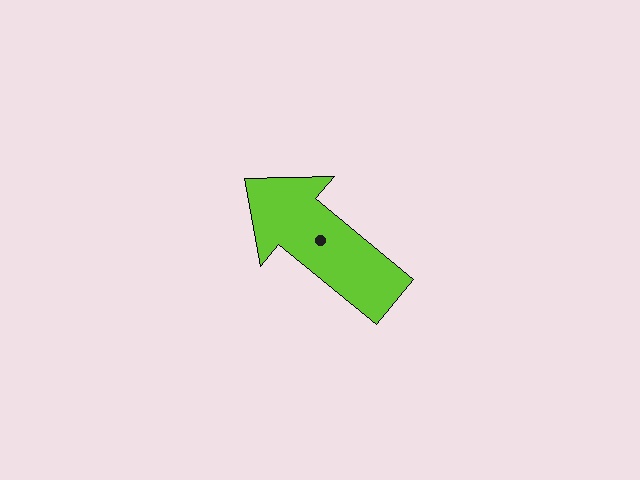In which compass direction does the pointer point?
Northwest.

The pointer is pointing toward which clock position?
Roughly 10 o'clock.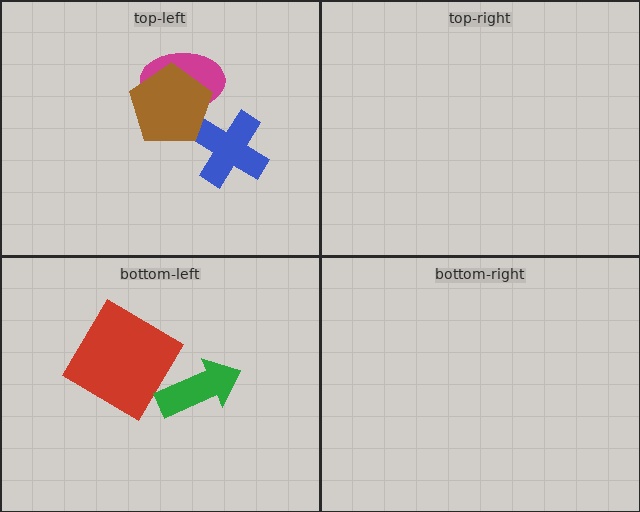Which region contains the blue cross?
The top-left region.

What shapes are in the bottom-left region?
The red diamond, the green arrow.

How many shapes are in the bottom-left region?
2.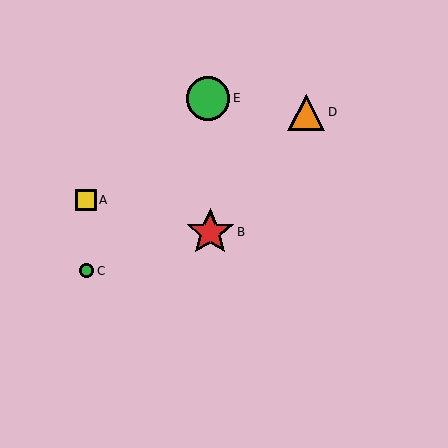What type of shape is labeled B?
Shape B is a red star.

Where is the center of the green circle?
The center of the green circle is at (87, 271).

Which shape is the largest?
The red star (labeled B) is the largest.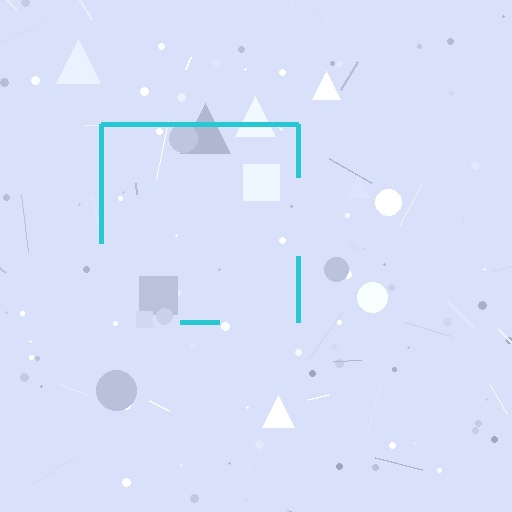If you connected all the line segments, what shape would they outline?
They would outline a square.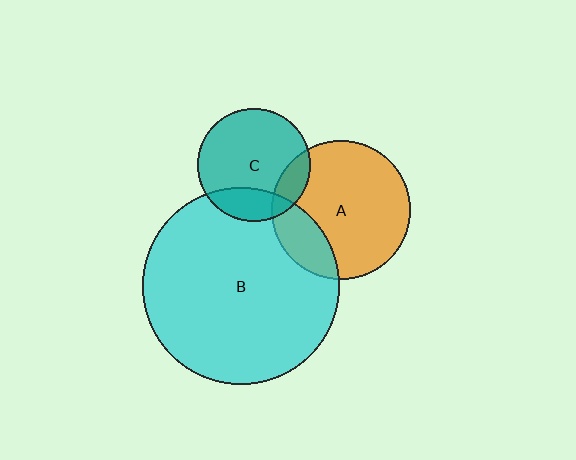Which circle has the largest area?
Circle B (cyan).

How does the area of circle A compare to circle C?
Approximately 1.5 times.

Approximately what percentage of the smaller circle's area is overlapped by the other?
Approximately 20%.